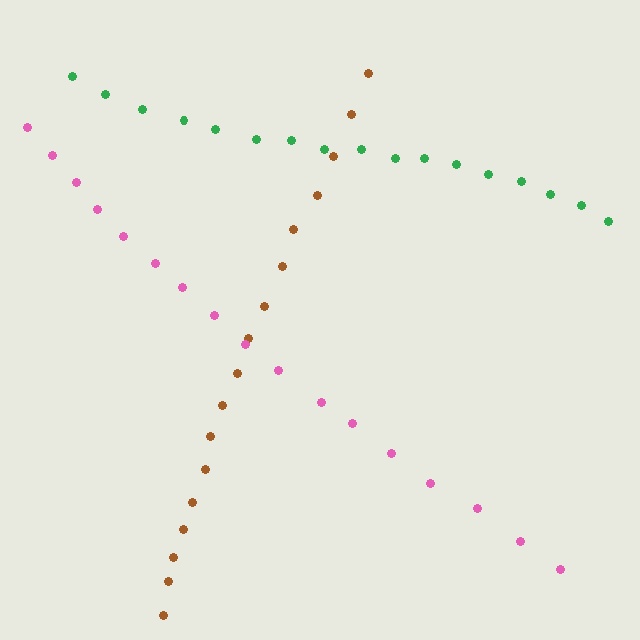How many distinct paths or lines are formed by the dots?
There are 3 distinct paths.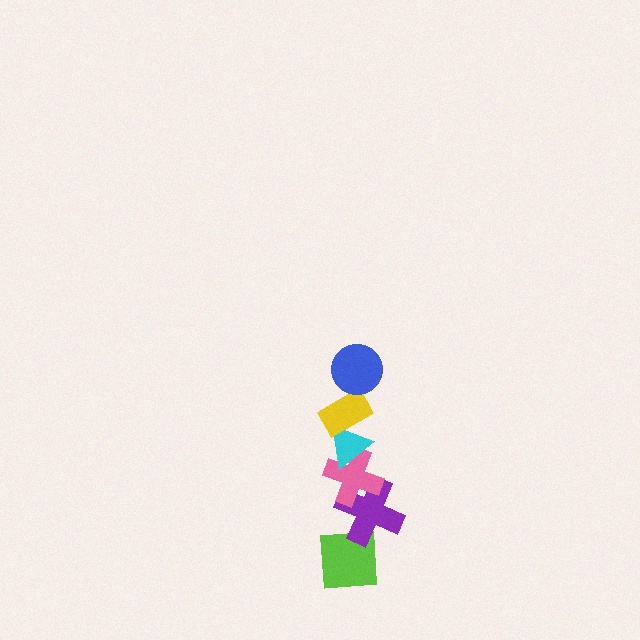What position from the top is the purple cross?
The purple cross is 5th from the top.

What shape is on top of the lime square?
The purple cross is on top of the lime square.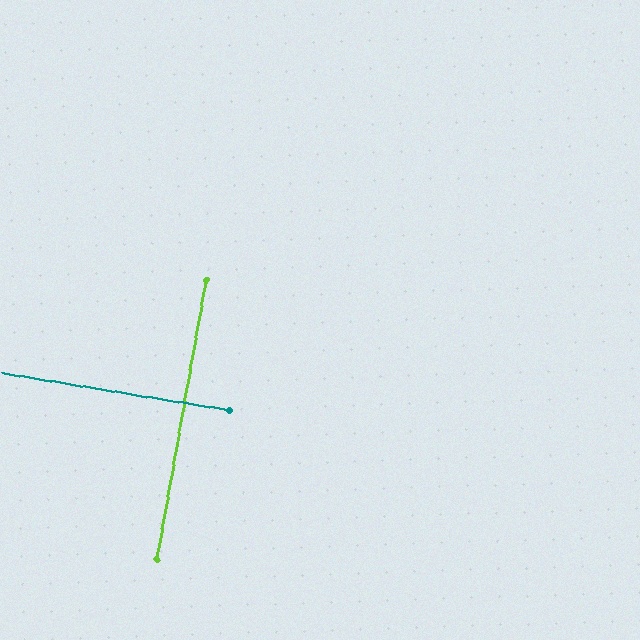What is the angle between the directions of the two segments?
Approximately 89 degrees.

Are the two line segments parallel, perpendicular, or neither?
Perpendicular — they meet at approximately 89°.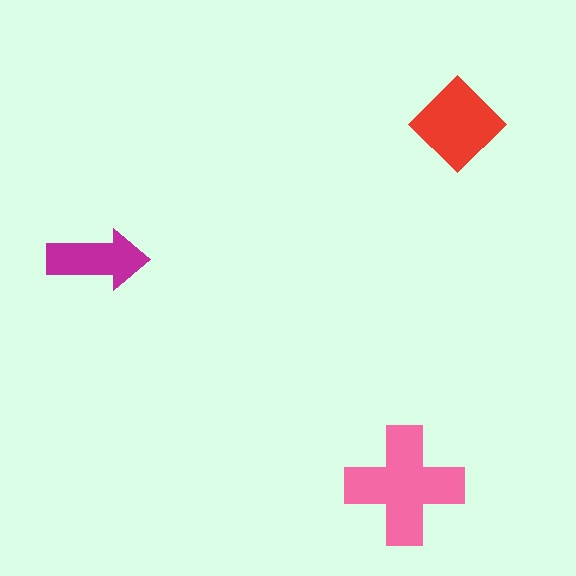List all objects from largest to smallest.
The pink cross, the red diamond, the magenta arrow.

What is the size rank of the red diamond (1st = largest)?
2nd.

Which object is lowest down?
The pink cross is bottommost.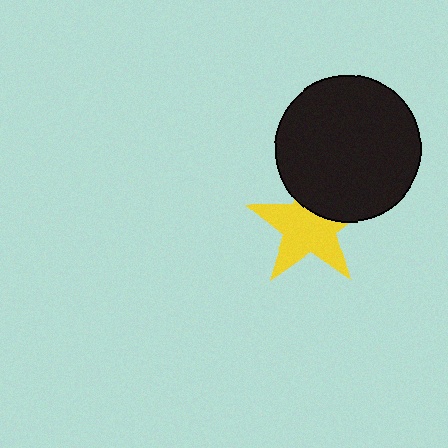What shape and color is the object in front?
The object in front is a black circle.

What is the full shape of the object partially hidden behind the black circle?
The partially hidden object is a yellow star.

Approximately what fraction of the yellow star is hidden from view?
Roughly 31% of the yellow star is hidden behind the black circle.